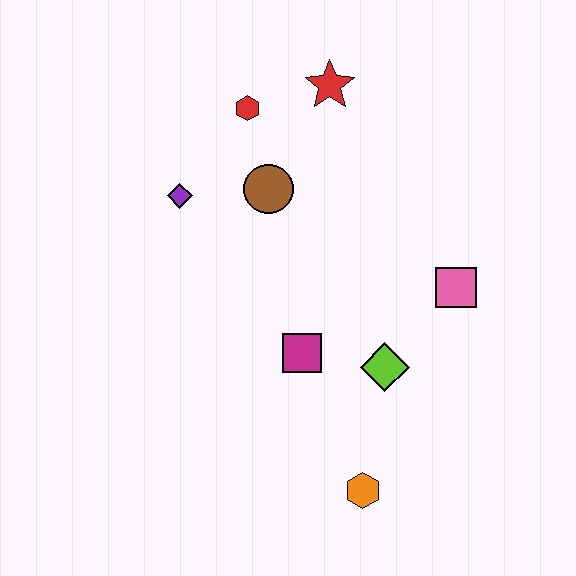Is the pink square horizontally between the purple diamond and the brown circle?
No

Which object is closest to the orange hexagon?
The lime diamond is closest to the orange hexagon.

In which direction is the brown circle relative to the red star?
The brown circle is below the red star.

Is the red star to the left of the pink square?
Yes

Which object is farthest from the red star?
The orange hexagon is farthest from the red star.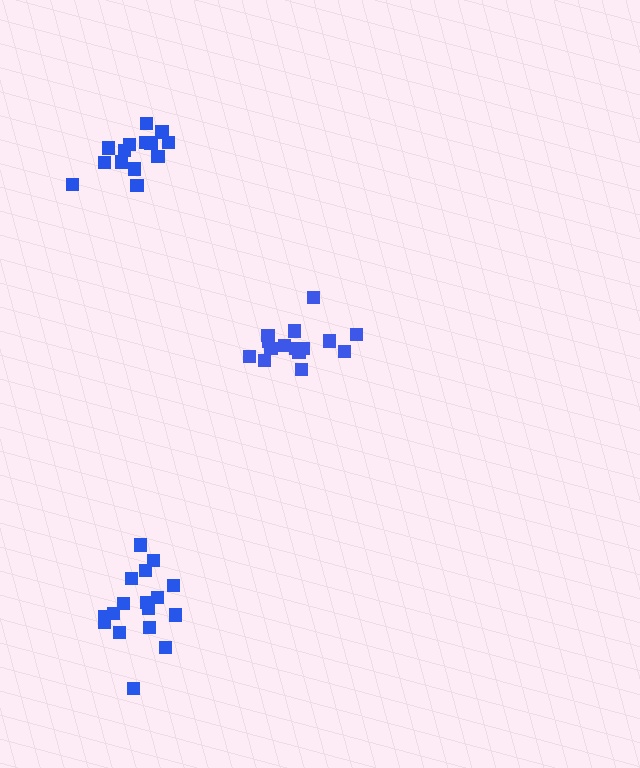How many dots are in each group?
Group 1: 17 dots, Group 2: 14 dots, Group 3: 15 dots (46 total).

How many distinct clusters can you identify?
There are 3 distinct clusters.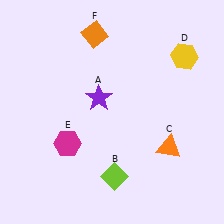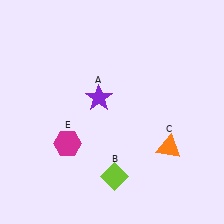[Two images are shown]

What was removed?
The orange diamond (F), the yellow hexagon (D) were removed in Image 2.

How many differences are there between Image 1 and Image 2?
There are 2 differences between the two images.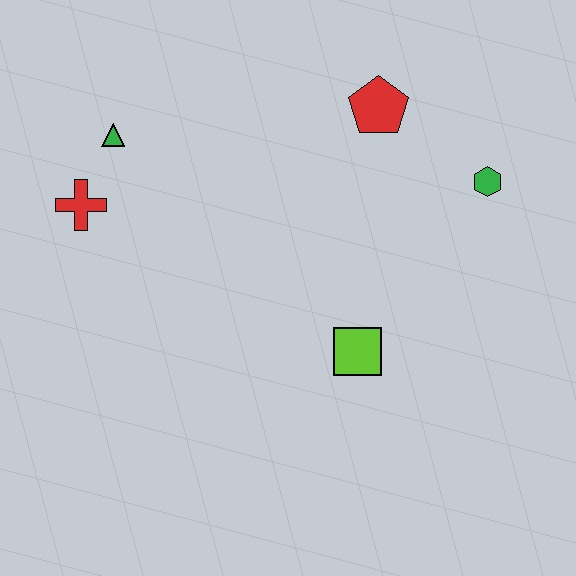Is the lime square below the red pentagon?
Yes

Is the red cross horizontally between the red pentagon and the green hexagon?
No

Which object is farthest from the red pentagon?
The red cross is farthest from the red pentagon.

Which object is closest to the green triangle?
The red cross is closest to the green triangle.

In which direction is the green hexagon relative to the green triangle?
The green hexagon is to the right of the green triangle.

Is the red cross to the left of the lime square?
Yes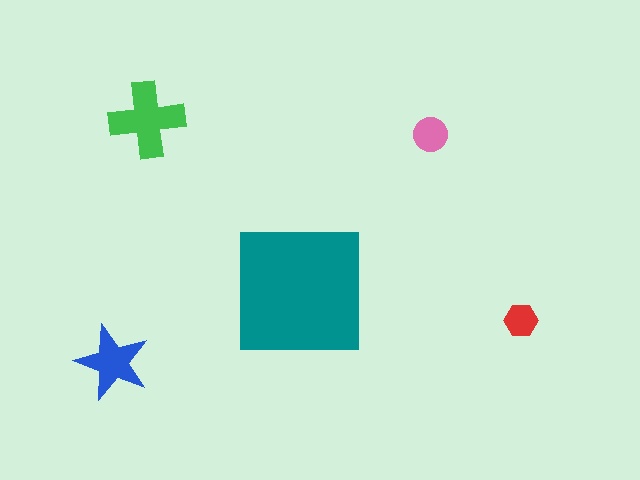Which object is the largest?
The teal square.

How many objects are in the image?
There are 5 objects in the image.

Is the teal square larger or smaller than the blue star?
Larger.